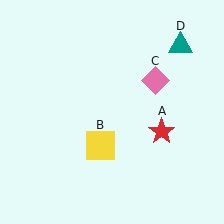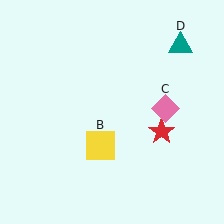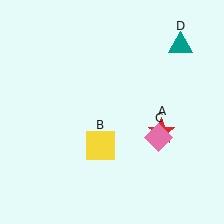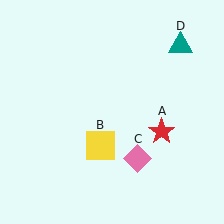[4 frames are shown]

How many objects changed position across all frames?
1 object changed position: pink diamond (object C).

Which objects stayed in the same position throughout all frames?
Red star (object A) and yellow square (object B) and teal triangle (object D) remained stationary.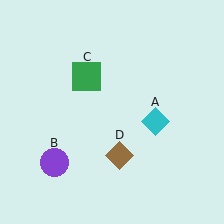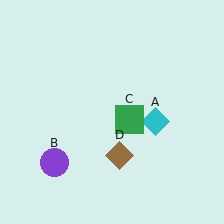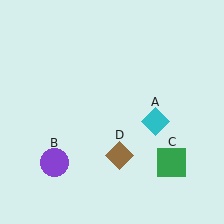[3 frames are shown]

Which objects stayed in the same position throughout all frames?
Cyan diamond (object A) and purple circle (object B) and brown diamond (object D) remained stationary.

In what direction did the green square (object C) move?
The green square (object C) moved down and to the right.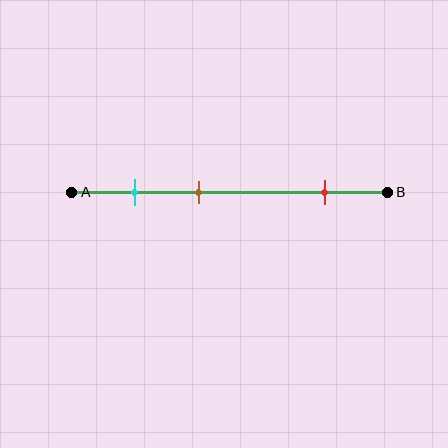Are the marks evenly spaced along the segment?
No, the marks are not evenly spaced.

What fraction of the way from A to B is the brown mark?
The brown mark is approximately 40% (0.4) of the way from A to B.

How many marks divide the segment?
There are 3 marks dividing the segment.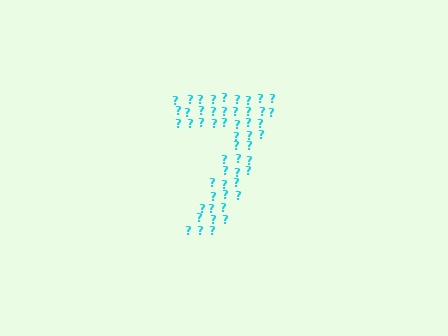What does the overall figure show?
The overall figure shows the digit 7.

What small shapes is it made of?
It is made of small question marks.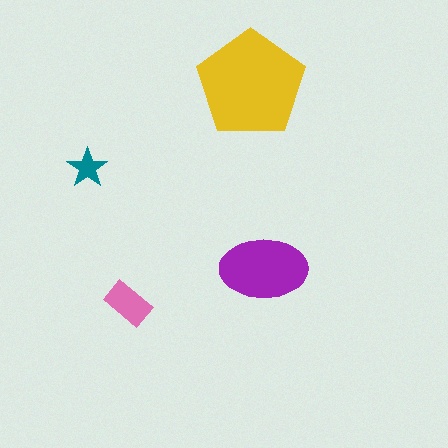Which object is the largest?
The yellow pentagon.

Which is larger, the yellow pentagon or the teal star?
The yellow pentagon.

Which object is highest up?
The yellow pentagon is topmost.